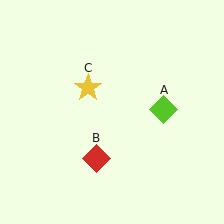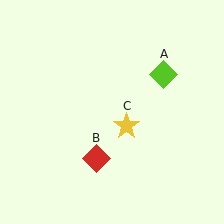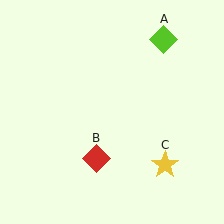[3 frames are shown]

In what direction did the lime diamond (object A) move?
The lime diamond (object A) moved up.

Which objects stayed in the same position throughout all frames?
Red diamond (object B) remained stationary.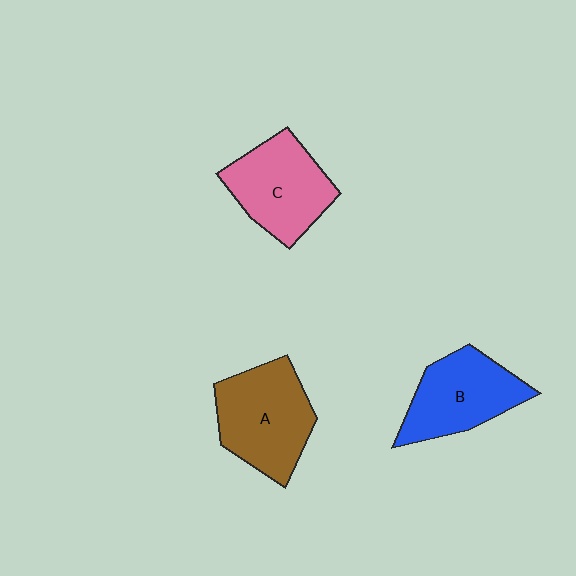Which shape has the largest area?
Shape A (brown).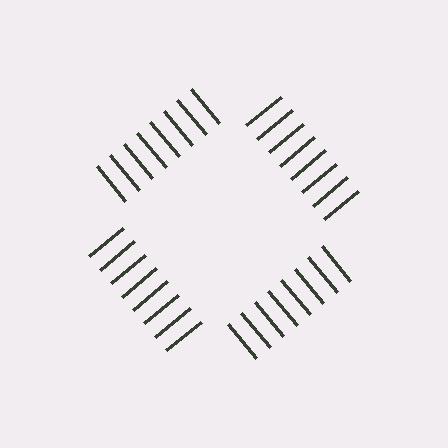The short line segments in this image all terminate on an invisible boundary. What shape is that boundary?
An illusory square — the line segments terminate on its edges but no continuous stroke is drawn.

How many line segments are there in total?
32 — 8 along each of the 4 edges.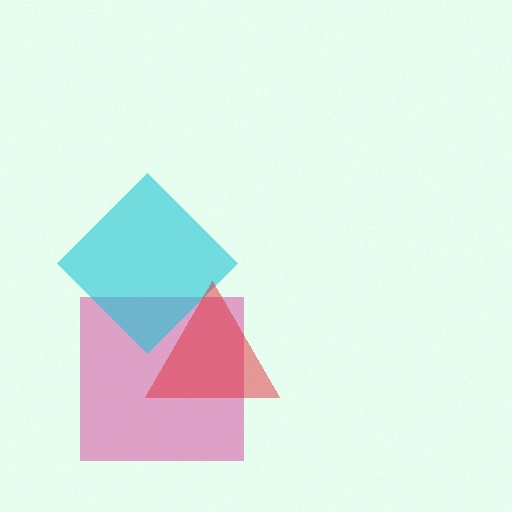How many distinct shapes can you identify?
There are 3 distinct shapes: a magenta square, a cyan diamond, a red triangle.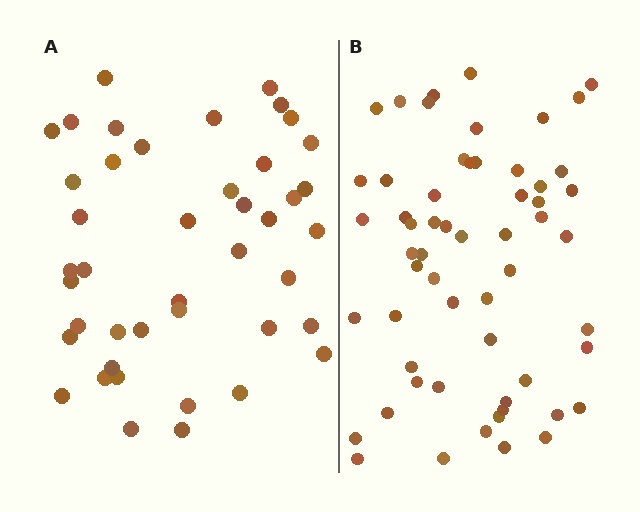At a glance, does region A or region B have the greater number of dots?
Region B (the right region) has more dots.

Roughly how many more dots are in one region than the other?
Region B has approximately 15 more dots than region A.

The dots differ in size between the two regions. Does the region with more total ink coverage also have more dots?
No. Region A has more total ink coverage because its dots are larger, but region B actually contains more individual dots. Total area can be misleading — the number of items is what matters here.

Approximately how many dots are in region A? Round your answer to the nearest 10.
About 40 dots. (The exact count is 43, which rounds to 40.)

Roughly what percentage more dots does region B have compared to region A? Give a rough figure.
About 35% more.